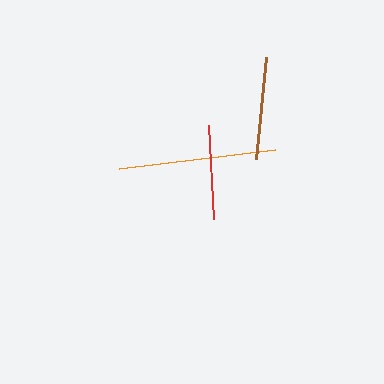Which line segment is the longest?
The orange line is the longest at approximately 158 pixels.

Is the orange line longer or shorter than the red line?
The orange line is longer than the red line.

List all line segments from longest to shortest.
From longest to shortest: orange, brown, red.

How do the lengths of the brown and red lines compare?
The brown and red lines are approximately the same length.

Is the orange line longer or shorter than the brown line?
The orange line is longer than the brown line.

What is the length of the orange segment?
The orange segment is approximately 158 pixels long.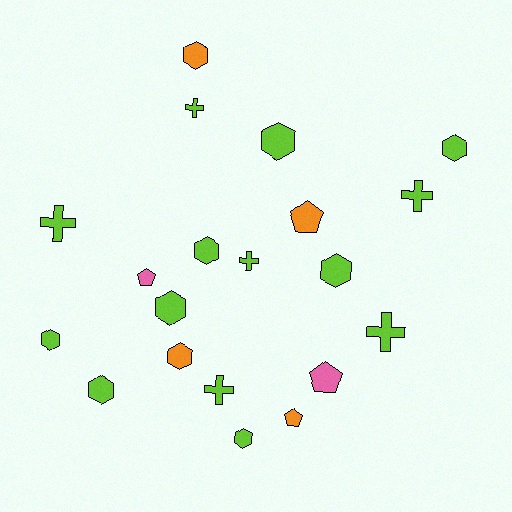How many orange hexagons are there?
There are 2 orange hexagons.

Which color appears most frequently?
Lime, with 14 objects.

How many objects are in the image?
There are 20 objects.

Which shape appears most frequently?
Hexagon, with 10 objects.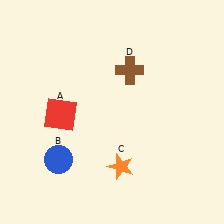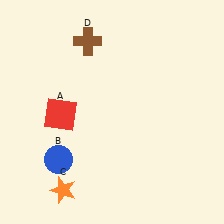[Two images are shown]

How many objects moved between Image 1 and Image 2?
2 objects moved between the two images.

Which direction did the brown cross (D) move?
The brown cross (D) moved left.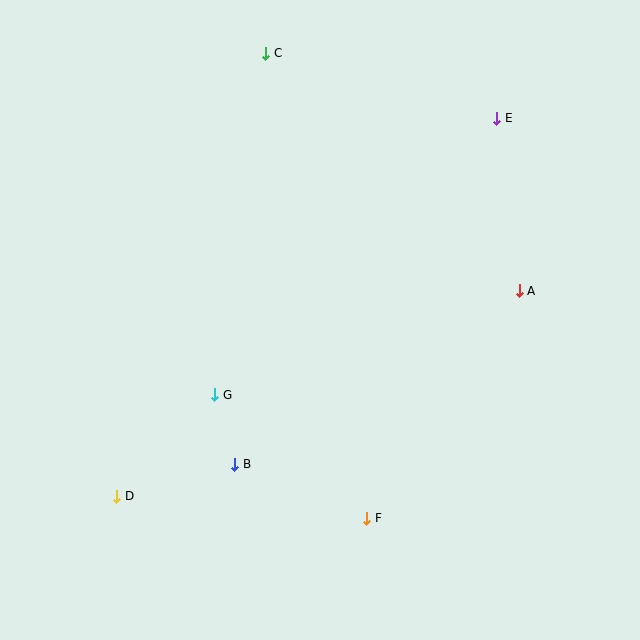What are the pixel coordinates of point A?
Point A is at (519, 291).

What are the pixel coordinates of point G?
Point G is at (215, 395).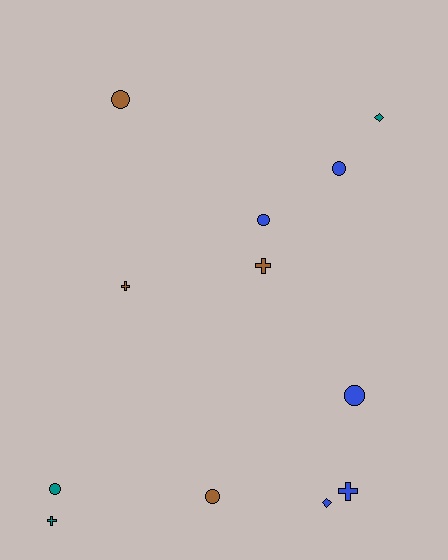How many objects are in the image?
There are 12 objects.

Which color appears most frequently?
Blue, with 5 objects.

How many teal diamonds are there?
There is 1 teal diamond.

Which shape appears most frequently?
Circle, with 6 objects.